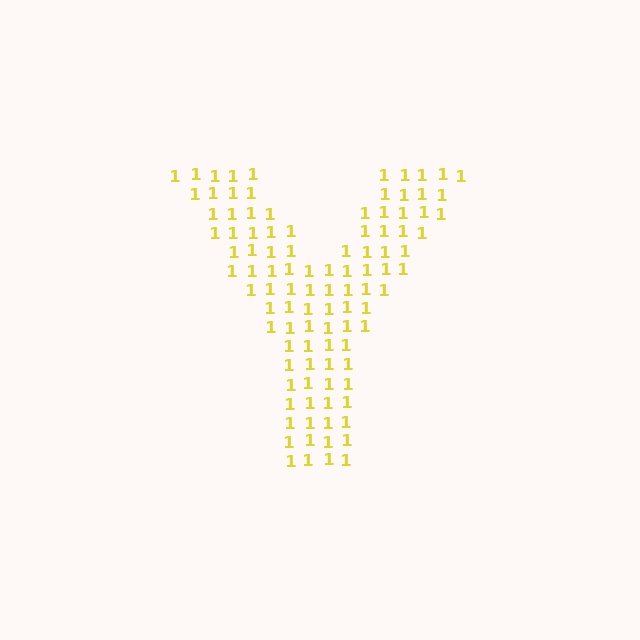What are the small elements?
The small elements are digit 1's.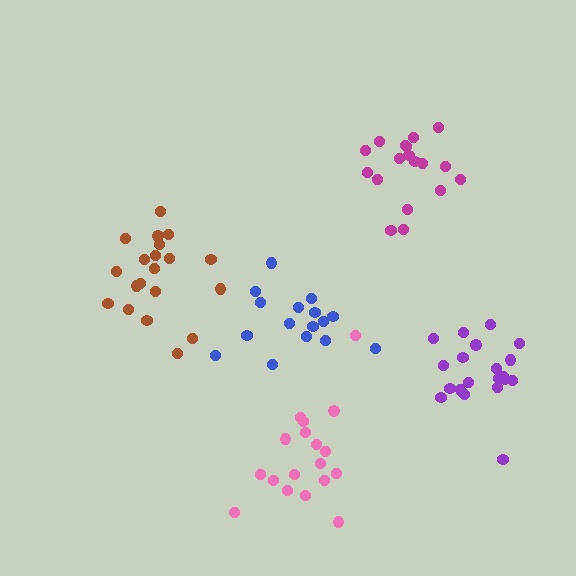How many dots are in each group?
Group 1: 20 dots, Group 2: 18 dots, Group 3: 18 dots, Group 4: 20 dots, Group 5: 16 dots (92 total).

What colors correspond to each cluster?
The clusters are colored: brown, pink, magenta, purple, blue.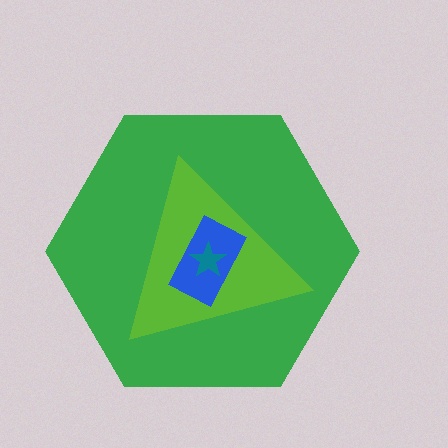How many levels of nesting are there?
4.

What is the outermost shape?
The green hexagon.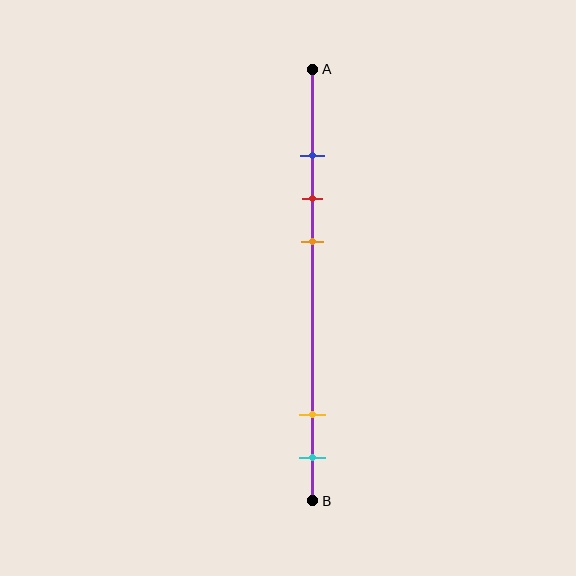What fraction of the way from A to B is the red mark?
The red mark is approximately 30% (0.3) of the way from A to B.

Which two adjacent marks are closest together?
The blue and red marks are the closest adjacent pair.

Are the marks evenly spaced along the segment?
No, the marks are not evenly spaced.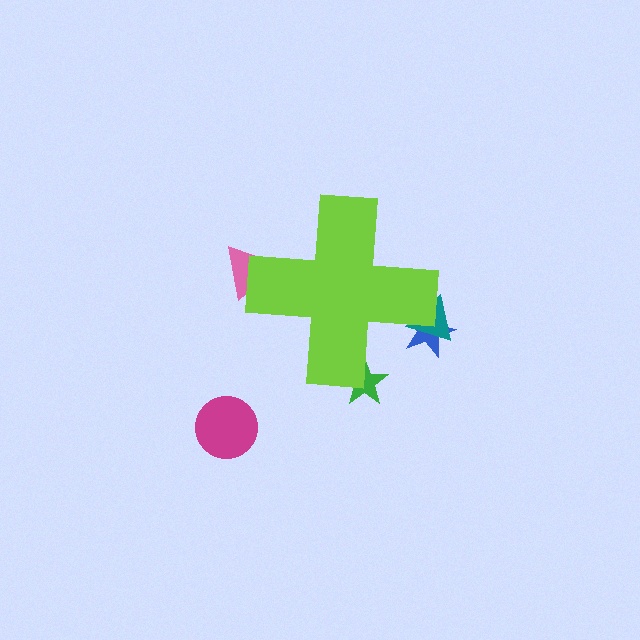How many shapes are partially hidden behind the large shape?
4 shapes are partially hidden.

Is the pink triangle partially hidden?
Yes, the pink triangle is partially hidden behind the lime cross.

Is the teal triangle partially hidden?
Yes, the teal triangle is partially hidden behind the lime cross.